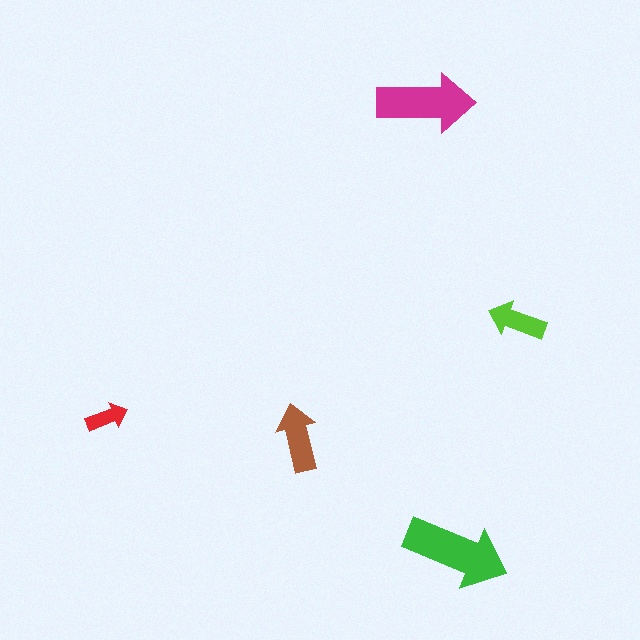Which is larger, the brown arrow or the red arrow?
The brown one.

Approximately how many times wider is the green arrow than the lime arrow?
About 2 times wider.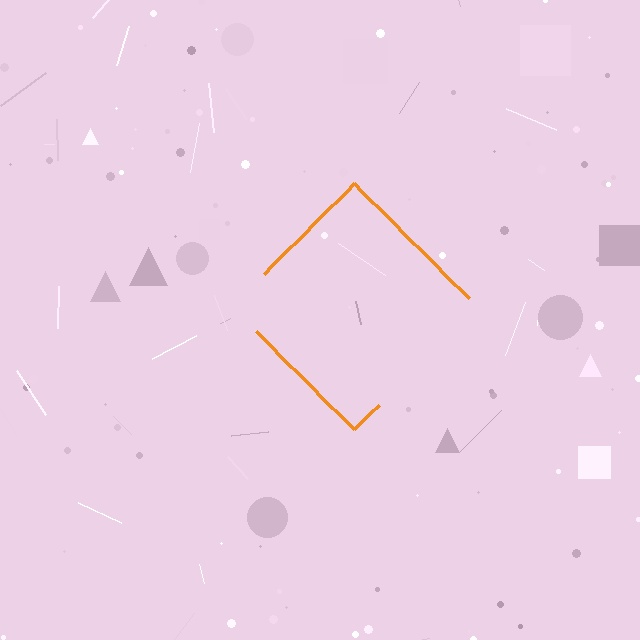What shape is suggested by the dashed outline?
The dashed outline suggests a diamond.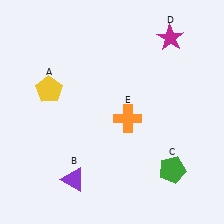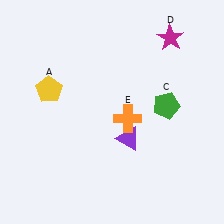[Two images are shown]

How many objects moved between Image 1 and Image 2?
2 objects moved between the two images.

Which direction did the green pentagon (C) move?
The green pentagon (C) moved up.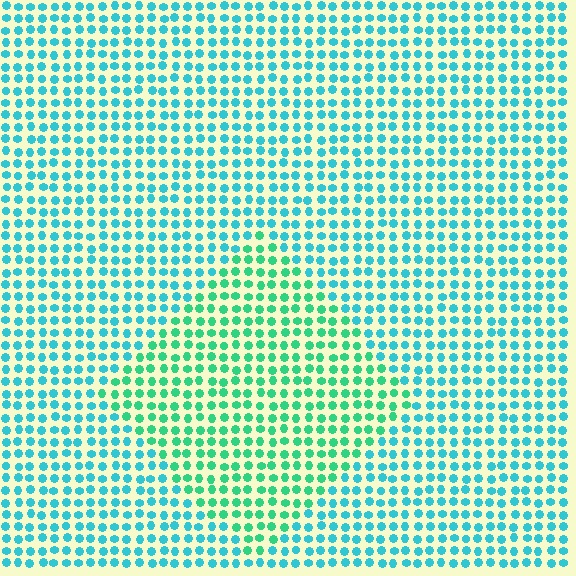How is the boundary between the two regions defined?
The boundary is defined purely by a slight shift in hue (about 35 degrees). Spacing, size, and orientation are identical on both sides.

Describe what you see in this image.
The image is filled with small cyan elements in a uniform arrangement. A diamond-shaped region is visible where the elements are tinted to a slightly different hue, forming a subtle color boundary.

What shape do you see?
I see a diamond.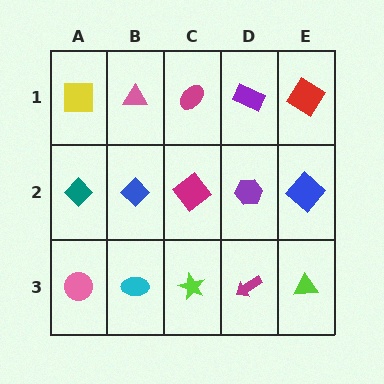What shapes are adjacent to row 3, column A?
A teal diamond (row 2, column A), a cyan ellipse (row 3, column B).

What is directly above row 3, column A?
A teal diamond.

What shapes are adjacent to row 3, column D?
A purple hexagon (row 2, column D), a lime star (row 3, column C), a lime triangle (row 3, column E).